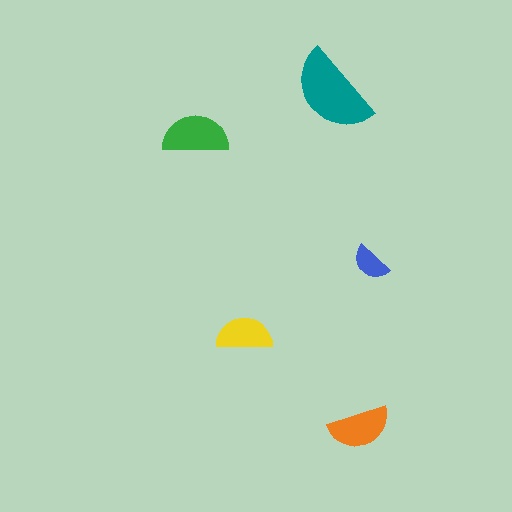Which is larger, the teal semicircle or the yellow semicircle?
The teal one.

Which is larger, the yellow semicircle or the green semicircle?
The green one.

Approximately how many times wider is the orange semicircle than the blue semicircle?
About 1.5 times wider.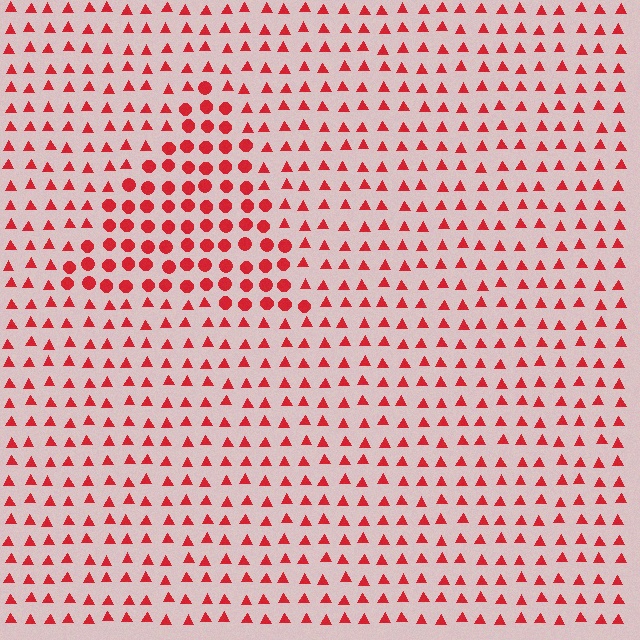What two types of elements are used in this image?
The image uses circles inside the triangle region and triangles outside it.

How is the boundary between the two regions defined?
The boundary is defined by a change in element shape: circles inside vs. triangles outside. All elements share the same color and spacing.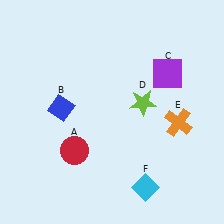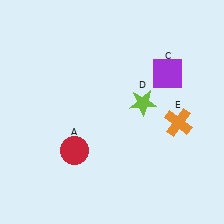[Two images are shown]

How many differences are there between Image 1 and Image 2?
There are 2 differences between the two images.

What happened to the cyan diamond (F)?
The cyan diamond (F) was removed in Image 2. It was in the bottom-right area of Image 1.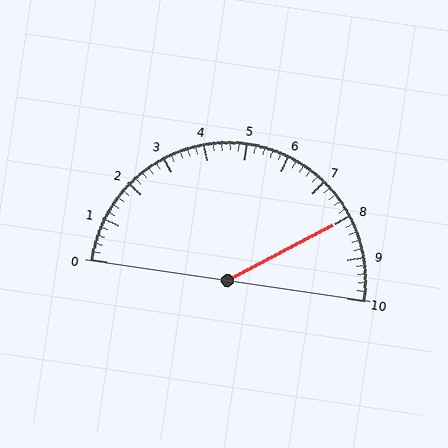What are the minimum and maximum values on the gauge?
The gauge ranges from 0 to 10.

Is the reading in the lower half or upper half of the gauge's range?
The reading is in the upper half of the range (0 to 10).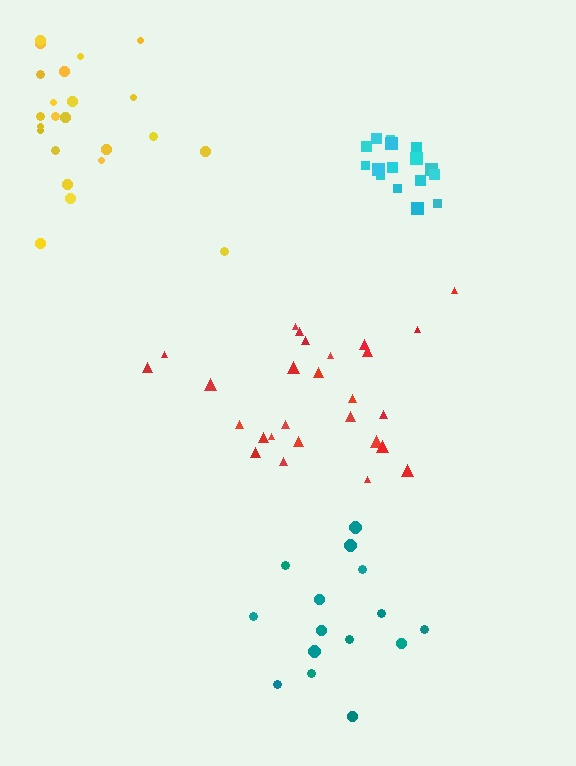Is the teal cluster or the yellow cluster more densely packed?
Teal.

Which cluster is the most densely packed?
Cyan.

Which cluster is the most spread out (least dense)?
Yellow.